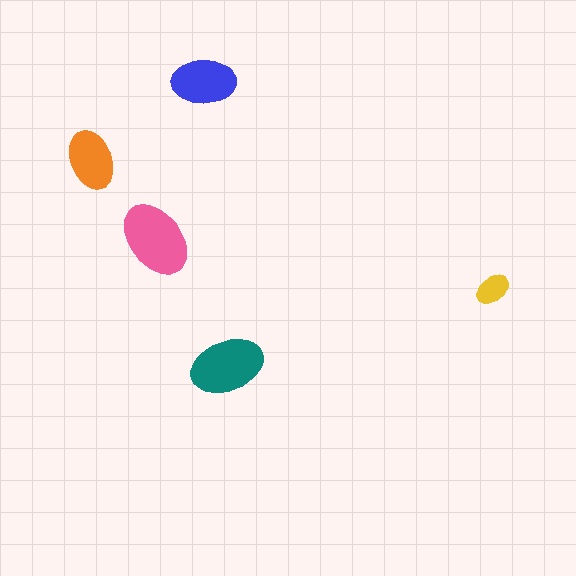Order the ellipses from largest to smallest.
the pink one, the teal one, the blue one, the orange one, the yellow one.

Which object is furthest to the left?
The orange ellipse is leftmost.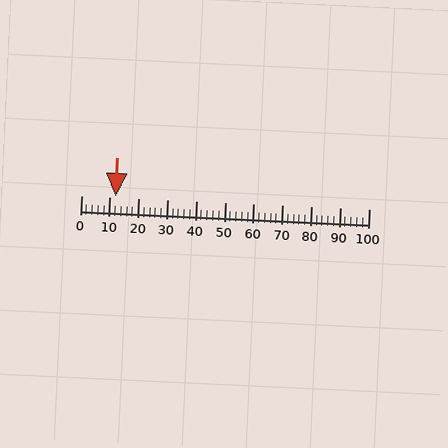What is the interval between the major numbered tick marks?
The major tick marks are spaced 10 units apart.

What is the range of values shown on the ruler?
The ruler shows values from 0 to 100.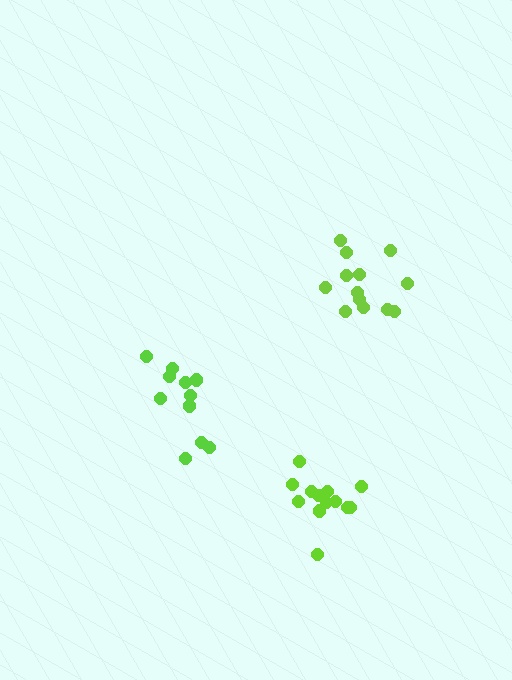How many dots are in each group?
Group 1: 11 dots, Group 2: 13 dots, Group 3: 14 dots (38 total).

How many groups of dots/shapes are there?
There are 3 groups.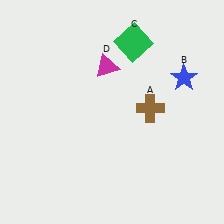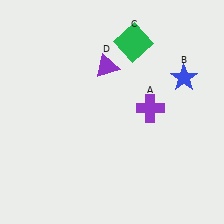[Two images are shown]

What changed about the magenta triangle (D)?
In Image 1, D is magenta. In Image 2, it changed to purple.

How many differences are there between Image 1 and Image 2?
There are 2 differences between the two images.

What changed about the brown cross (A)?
In Image 1, A is brown. In Image 2, it changed to purple.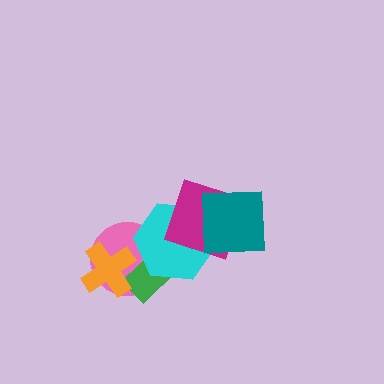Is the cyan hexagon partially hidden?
Yes, it is partially covered by another shape.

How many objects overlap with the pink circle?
3 objects overlap with the pink circle.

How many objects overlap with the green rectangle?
3 objects overlap with the green rectangle.